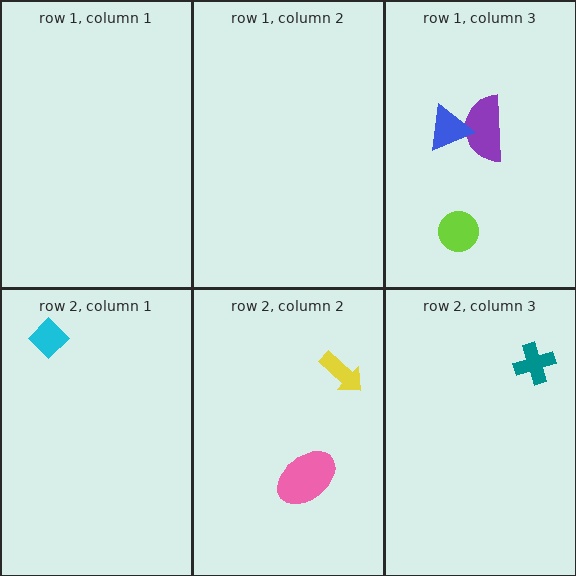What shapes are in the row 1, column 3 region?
The purple semicircle, the lime circle, the blue triangle.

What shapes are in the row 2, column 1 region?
The cyan diamond.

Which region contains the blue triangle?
The row 1, column 3 region.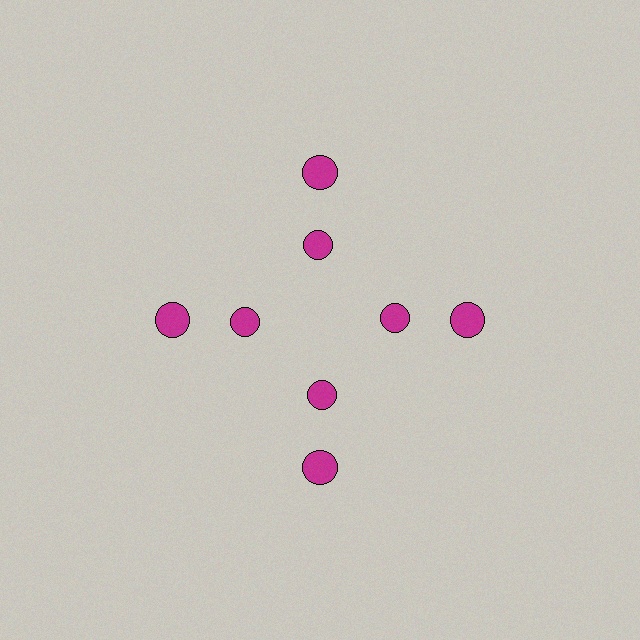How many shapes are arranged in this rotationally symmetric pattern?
There are 8 shapes, arranged in 4 groups of 2.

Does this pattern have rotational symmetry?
Yes, this pattern has 4-fold rotational symmetry. It looks the same after rotating 90 degrees around the center.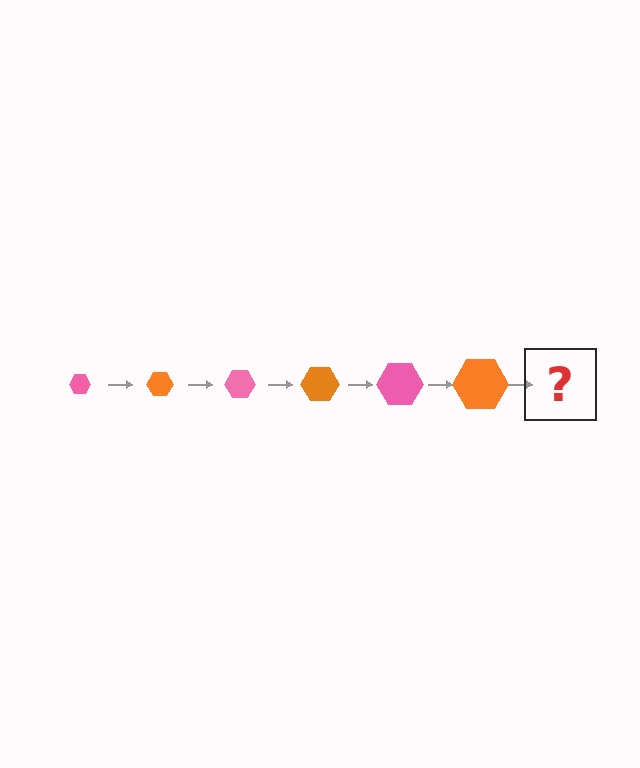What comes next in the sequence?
The next element should be a pink hexagon, larger than the previous one.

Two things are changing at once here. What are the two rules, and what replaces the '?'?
The two rules are that the hexagon grows larger each step and the color cycles through pink and orange. The '?' should be a pink hexagon, larger than the previous one.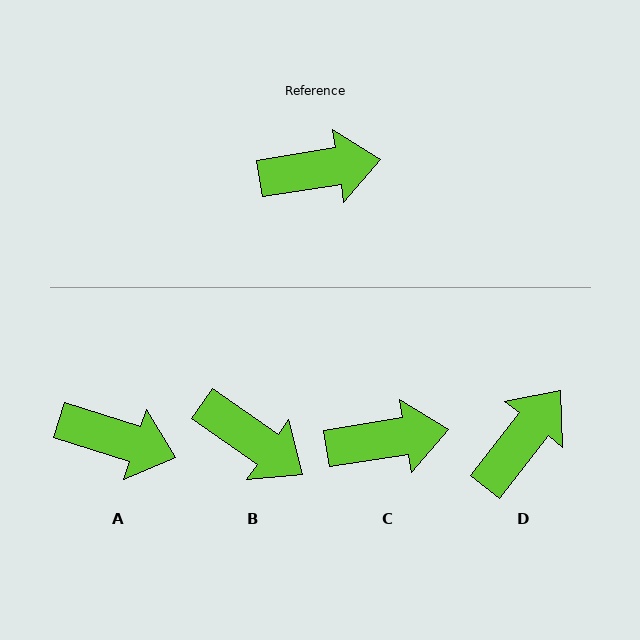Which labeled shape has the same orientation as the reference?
C.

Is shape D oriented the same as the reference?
No, it is off by about 43 degrees.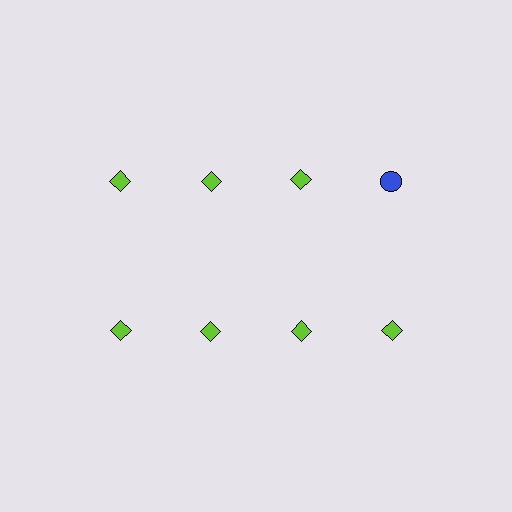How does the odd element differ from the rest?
It differs in both color (blue instead of lime) and shape (circle instead of diamond).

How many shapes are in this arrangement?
There are 8 shapes arranged in a grid pattern.